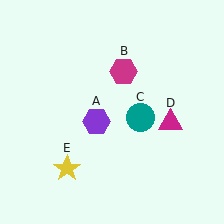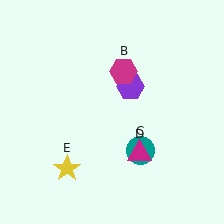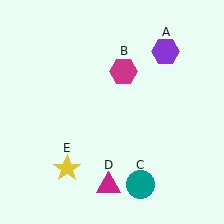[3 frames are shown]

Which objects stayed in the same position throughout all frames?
Magenta hexagon (object B) and yellow star (object E) remained stationary.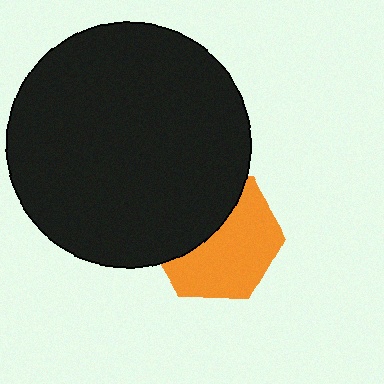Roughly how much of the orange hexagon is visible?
About half of it is visible (roughly 58%).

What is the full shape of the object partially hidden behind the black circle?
The partially hidden object is an orange hexagon.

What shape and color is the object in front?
The object in front is a black circle.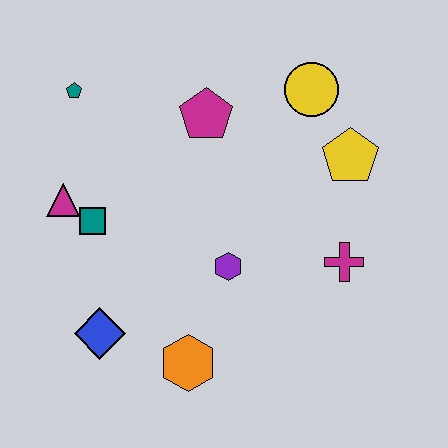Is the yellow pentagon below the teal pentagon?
Yes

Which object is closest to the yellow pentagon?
The yellow circle is closest to the yellow pentagon.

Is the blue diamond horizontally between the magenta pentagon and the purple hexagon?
No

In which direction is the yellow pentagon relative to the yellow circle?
The yellow pentagon is below the yellow circle.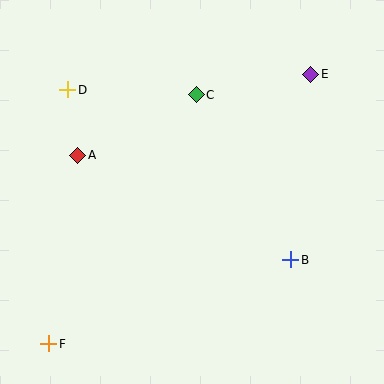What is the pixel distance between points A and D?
The distance between A and D is 67 pixels.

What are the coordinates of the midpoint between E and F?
The midpoint between E and F is at (180, 209).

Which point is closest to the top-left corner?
Point D is closest to the top-left corner.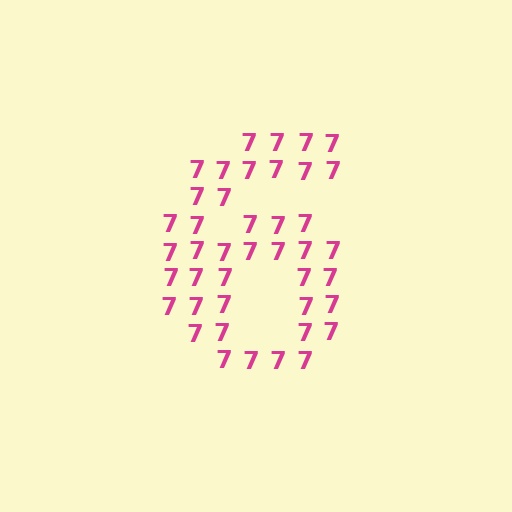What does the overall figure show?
The overall figure shows the digit 6.